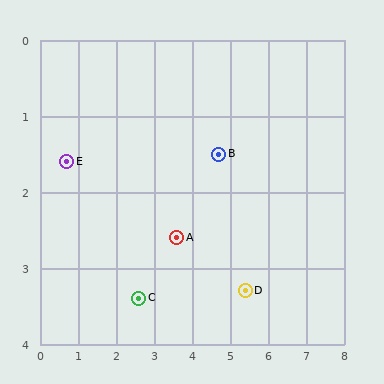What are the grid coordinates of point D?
Point D is at approximately (5.4, 3.3).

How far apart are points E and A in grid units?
Points E and A are about 3.1 grid units apart.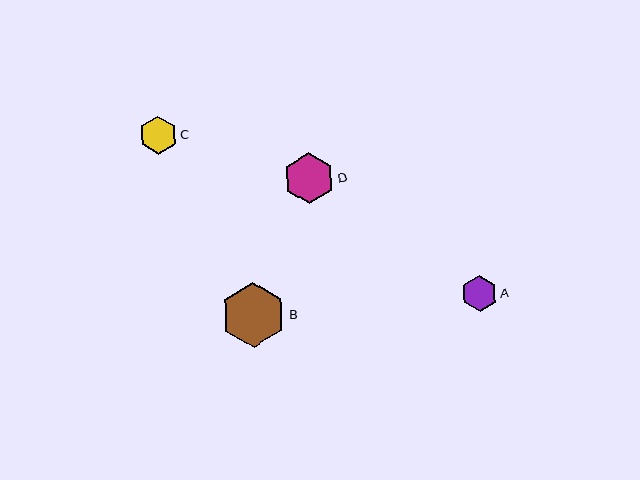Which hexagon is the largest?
Hexagon B is the largest with a size of approximately 64 pixels.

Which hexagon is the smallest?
Hexagon A is the smallest with a size of approximately 36 pixels.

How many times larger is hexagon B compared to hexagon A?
Hexagon B is approximately 1.8 times the size of hexagon A.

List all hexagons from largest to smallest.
From largest to smallest: B, D, C, A.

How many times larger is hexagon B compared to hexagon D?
Hexagon B is approximately 1.3 times the size of hexagon D.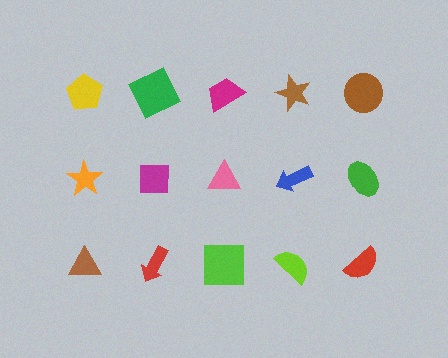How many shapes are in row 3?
5 shapes.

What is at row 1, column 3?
A magenta trapezoid.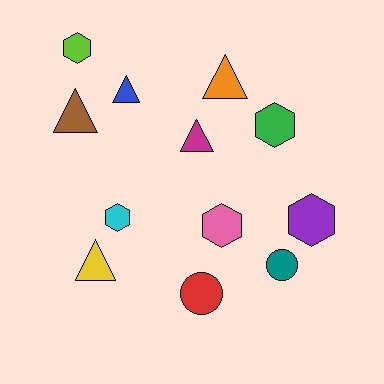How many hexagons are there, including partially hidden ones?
There are 5 hexagons.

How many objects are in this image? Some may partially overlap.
There are 12 objects.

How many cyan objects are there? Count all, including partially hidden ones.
There is 1 cyan object.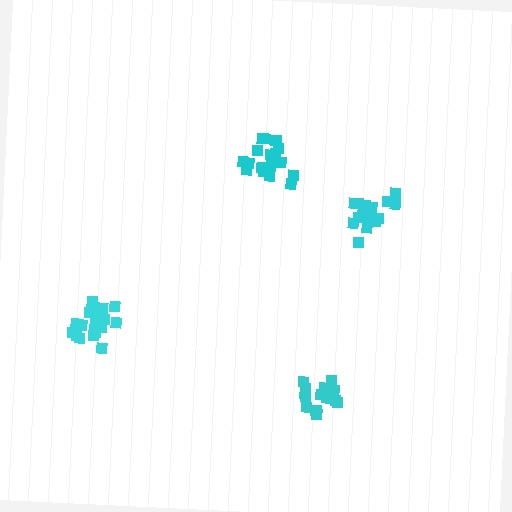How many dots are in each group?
Group 1: 17 dots, Group 2: 18 dots, Group 3: 20 dots, Group 4: 19 dots (74 total).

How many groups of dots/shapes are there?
There are 4 groups.